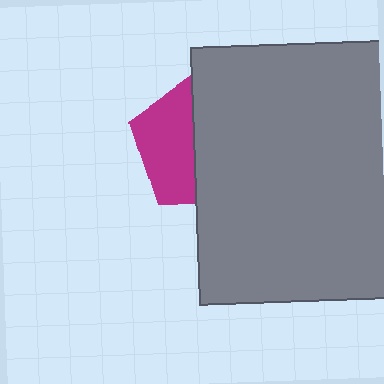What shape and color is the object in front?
The object in front is a gray rectangle.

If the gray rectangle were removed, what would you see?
You would see the complete magenta pentagon.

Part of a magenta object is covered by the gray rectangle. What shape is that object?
It is a pentagon.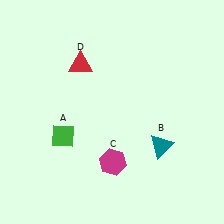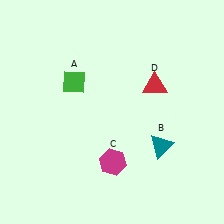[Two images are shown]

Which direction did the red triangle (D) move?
The red triangle (D) moved right.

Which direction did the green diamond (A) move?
The green diamond (A) moved up.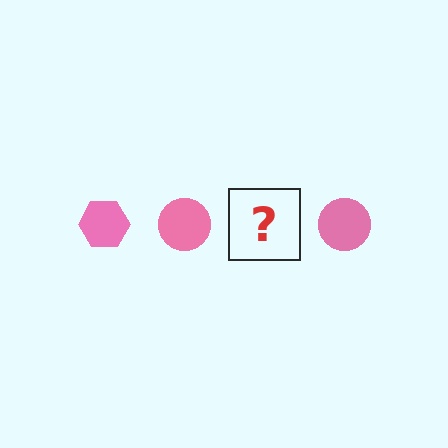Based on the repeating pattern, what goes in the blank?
The blank should be a pink hexagon.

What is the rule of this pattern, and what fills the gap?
The rule is that the pattern cycles through hexagon, circle shapes in pink. The gap should be filled with a pink hexagon.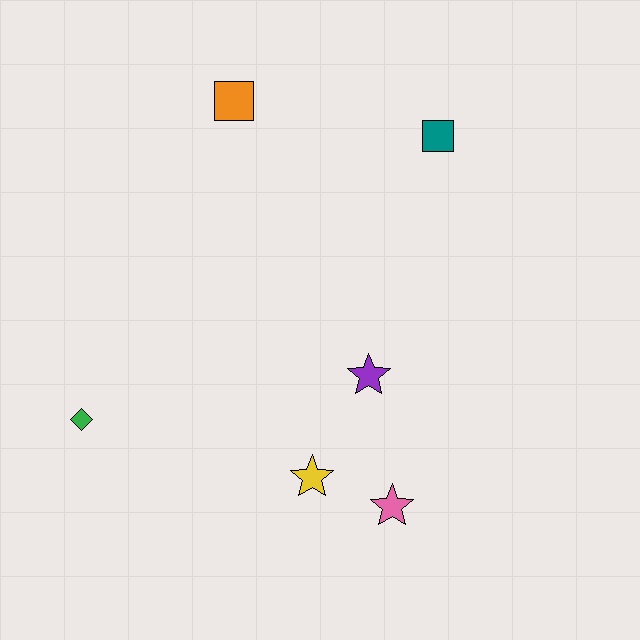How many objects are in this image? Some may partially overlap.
There are 6 objects.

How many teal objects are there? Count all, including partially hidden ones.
There is 1 teal object.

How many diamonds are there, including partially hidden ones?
There is 1 diamond.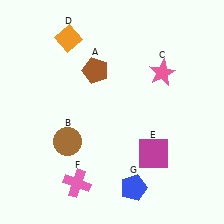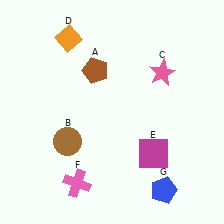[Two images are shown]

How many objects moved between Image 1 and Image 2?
1 object moved between the two images.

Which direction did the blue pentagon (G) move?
The blue pentagon (G) moved right.